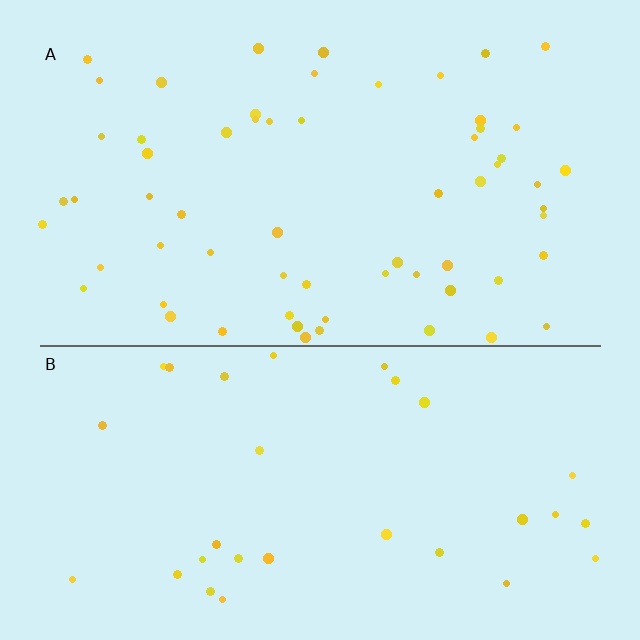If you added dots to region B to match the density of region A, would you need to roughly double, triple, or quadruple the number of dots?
Approximately double.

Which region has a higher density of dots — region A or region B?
A (the top).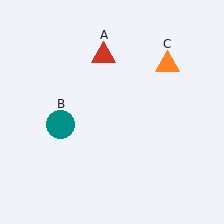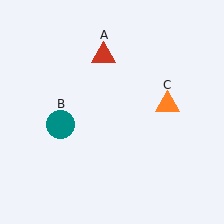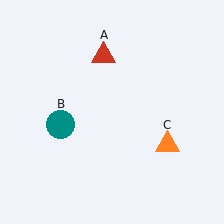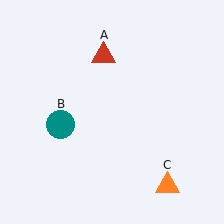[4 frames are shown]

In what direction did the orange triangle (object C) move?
The orange triangle (object C) moved down.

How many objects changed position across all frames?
1 object changed position: orange triangle (object C).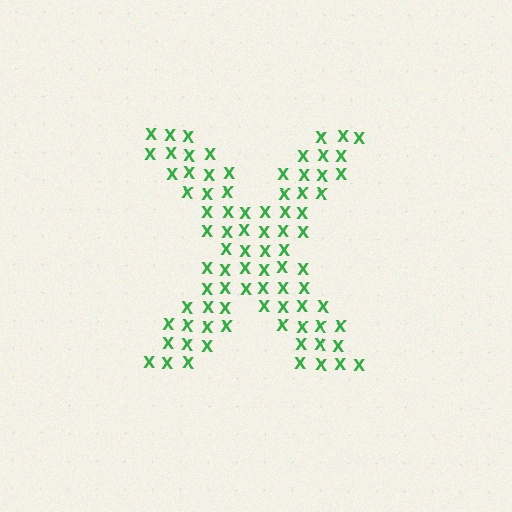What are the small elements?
The small elements are letter X's.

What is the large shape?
The large shape is the letter X.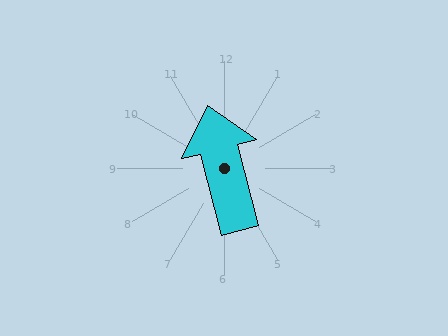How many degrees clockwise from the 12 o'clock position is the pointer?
Approximately 346 degrees.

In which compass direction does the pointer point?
North.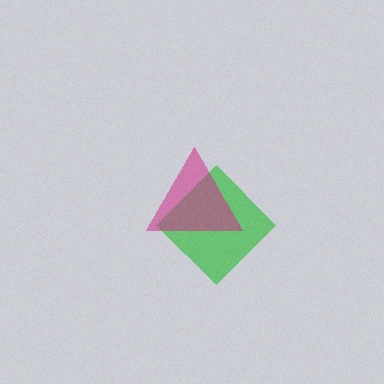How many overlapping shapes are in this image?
There are 2 overlapping shapes in the image.